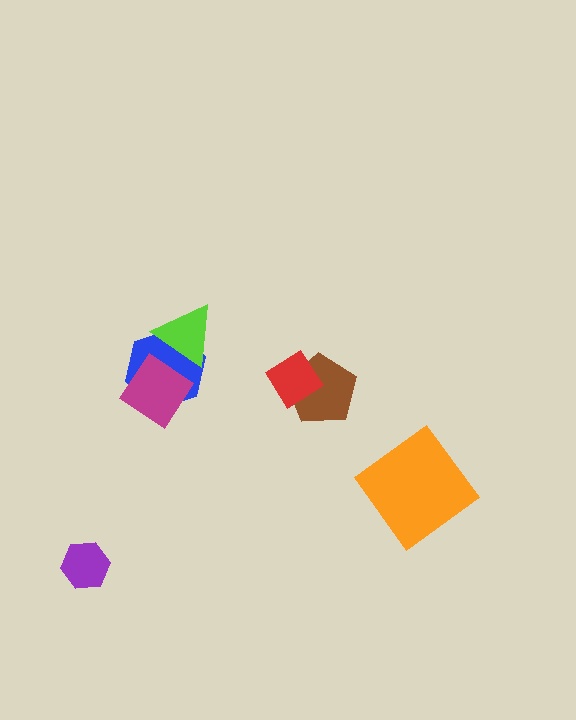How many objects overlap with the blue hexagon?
2 objects overlap with the blue hexagon.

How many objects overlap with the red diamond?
1 object overlaps with the red diamond.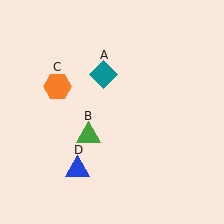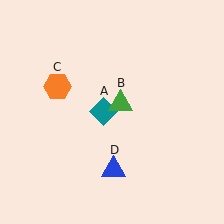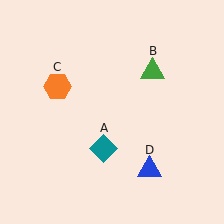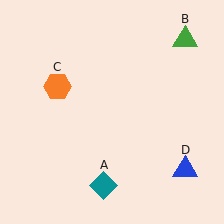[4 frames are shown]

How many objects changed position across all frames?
3 objects changed position: teal diamond (object A), green triangle (object B), blue triangle (object D).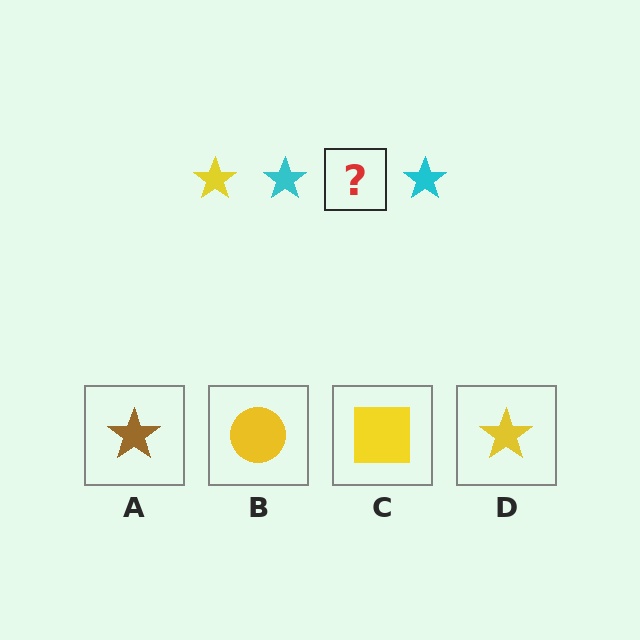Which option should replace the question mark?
Option D.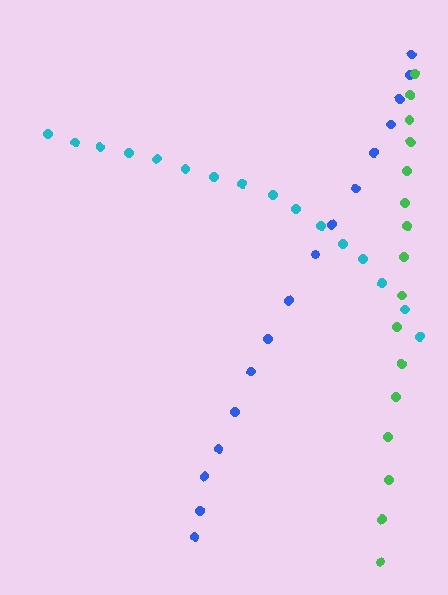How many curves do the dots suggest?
There are 3 distinct paths.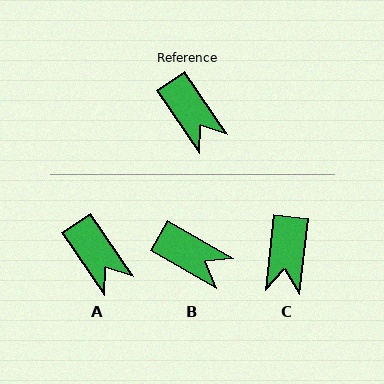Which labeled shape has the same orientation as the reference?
A.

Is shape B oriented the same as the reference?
No, it is off by about 26 degrees.